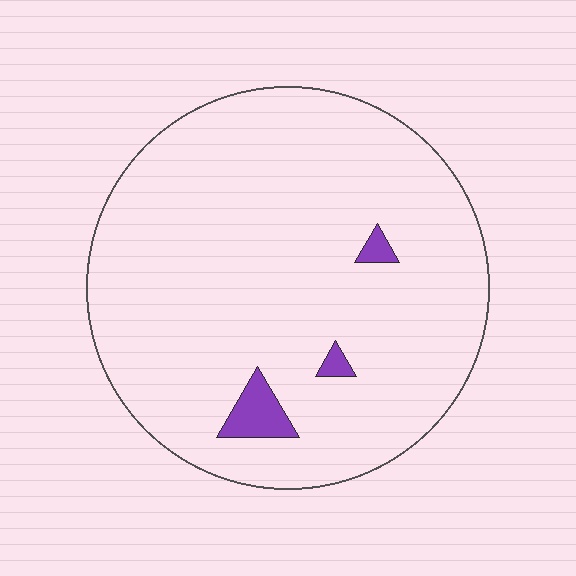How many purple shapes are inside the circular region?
3.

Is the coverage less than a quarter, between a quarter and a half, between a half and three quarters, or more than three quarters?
Less than a quarter.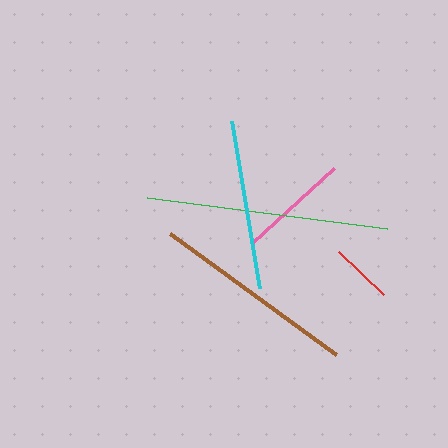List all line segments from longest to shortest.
From longest to shortest: green, brown, cyan, pink, red.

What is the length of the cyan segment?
The cyan segment is approximately 169 pixels long.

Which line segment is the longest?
The green line is the longest at approximately 242 pixels.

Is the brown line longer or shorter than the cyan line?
The brown line is longer than the cyan line.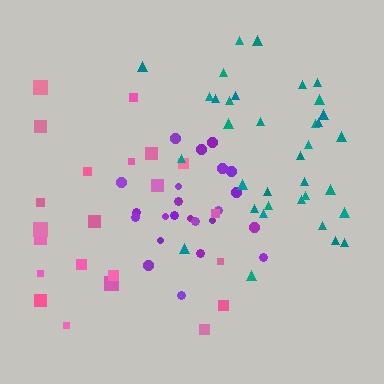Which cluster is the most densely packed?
Purple.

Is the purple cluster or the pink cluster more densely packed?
Purple.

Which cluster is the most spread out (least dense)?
Pink.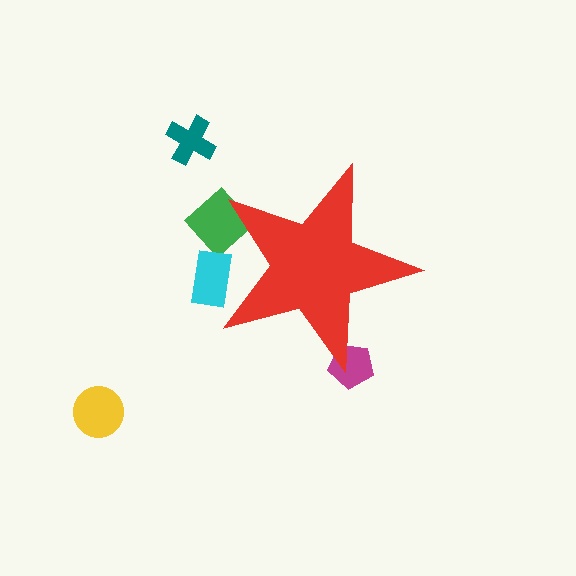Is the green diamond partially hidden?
Yes, the green diamond is partially hidden behind the red star.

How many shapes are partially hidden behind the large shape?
3 shapes are partially hidden.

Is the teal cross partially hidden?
No, the teal cross is fully visible.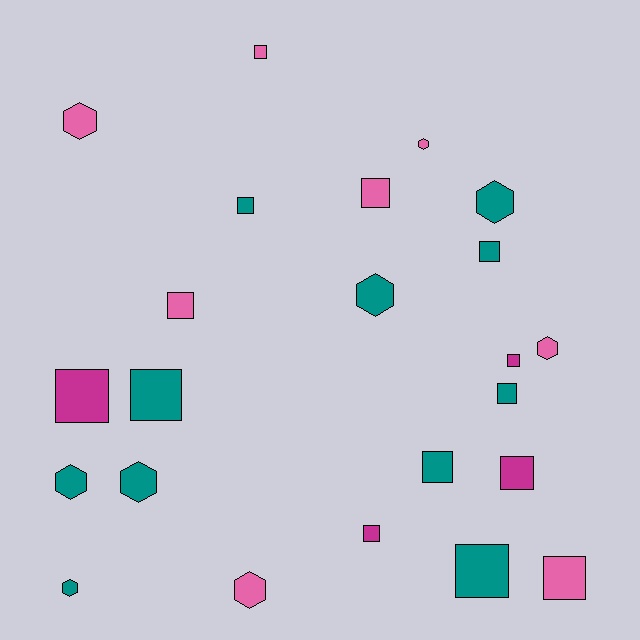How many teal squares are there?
There are 6 teal squares.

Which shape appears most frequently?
Square, with 14 objects.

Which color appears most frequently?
Teal, with 11 objects.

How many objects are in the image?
There are 23 objects.